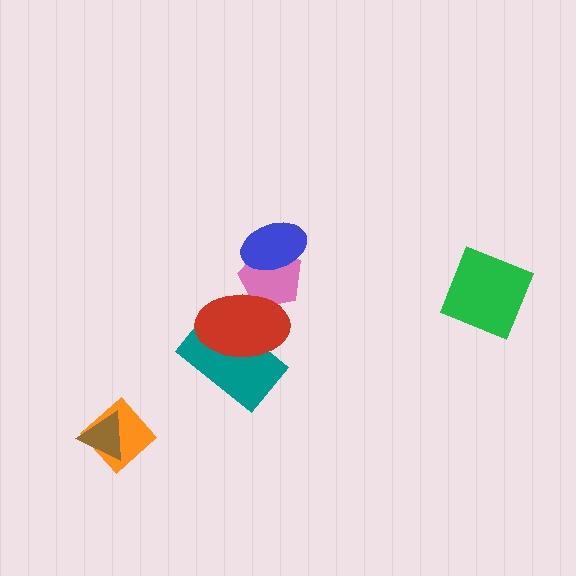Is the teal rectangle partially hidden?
Yes, it is partially covered by another shape.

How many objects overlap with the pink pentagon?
2 objects overlap with the pink pentagon.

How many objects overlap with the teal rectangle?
1 object overlaps with the teal rectangle.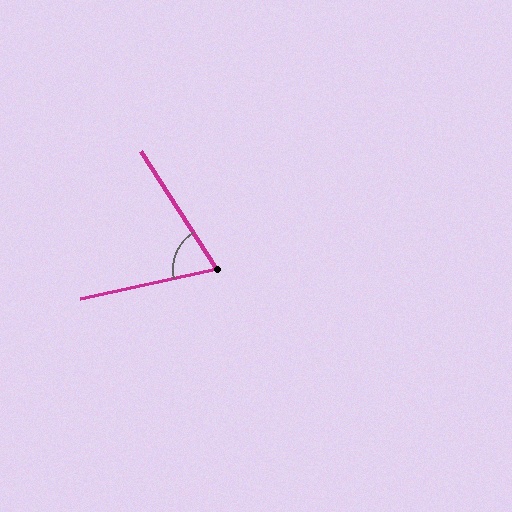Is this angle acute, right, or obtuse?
It is acute.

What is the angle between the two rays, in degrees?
Approximately 70 degrees.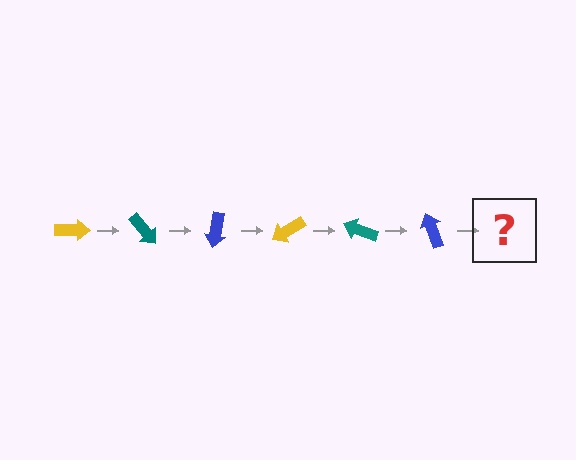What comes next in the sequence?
The next element should be a yellow arrow, rotated 300 degrees from the start.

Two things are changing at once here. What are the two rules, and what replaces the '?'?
The two rules are that it rotates 50 degrees each step and the color cycles through yellow, teal, and blue. The '?' should be a yellow arrow, rotated 300 degrees from the start.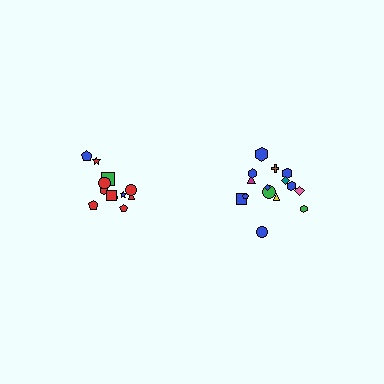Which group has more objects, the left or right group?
The right group.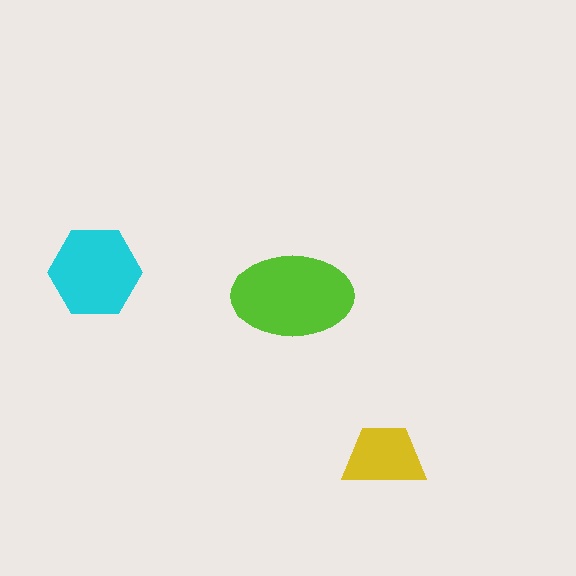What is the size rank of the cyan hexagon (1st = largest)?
2nd.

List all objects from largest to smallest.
The lime ellipse, the cyan hexagon, the yellow trapezoid.